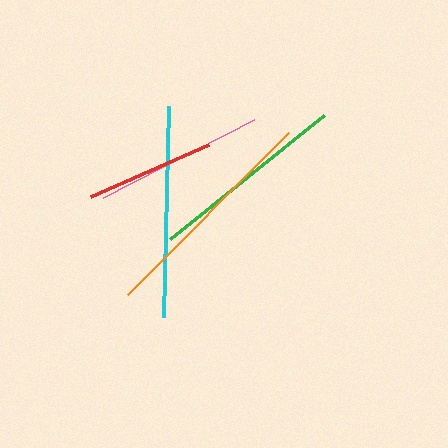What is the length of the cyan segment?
The cyan segment is approximately 211 pixels long.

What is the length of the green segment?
The green segment is approximately 197 pixels long.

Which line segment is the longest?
The orange line is the longest at approximately 228 pixels.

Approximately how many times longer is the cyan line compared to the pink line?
The cyan line is approximately 1.2 times the length of the pink line.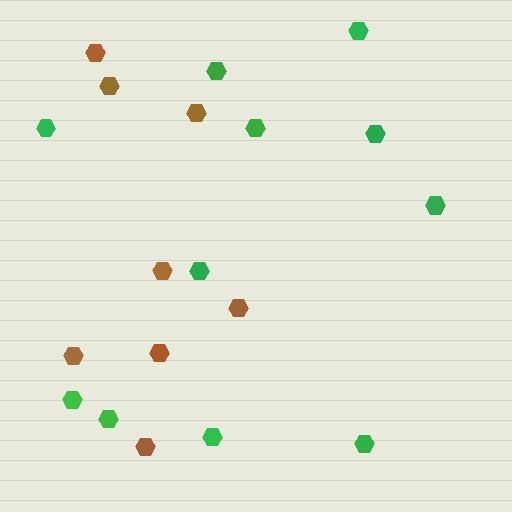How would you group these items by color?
There are 2 groups: one group of green hexagons (11) and one group of brown hexagons (8).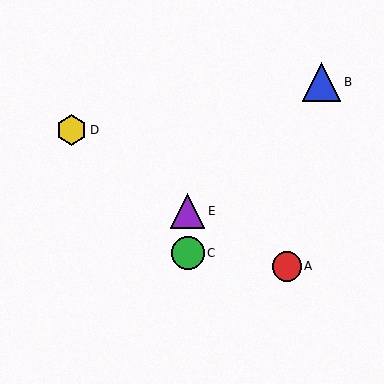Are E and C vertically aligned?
Yes, both are at x≈188.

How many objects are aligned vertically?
2 objects (C, E) are aligned vertically.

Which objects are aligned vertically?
Objects C, E are aligned vertically.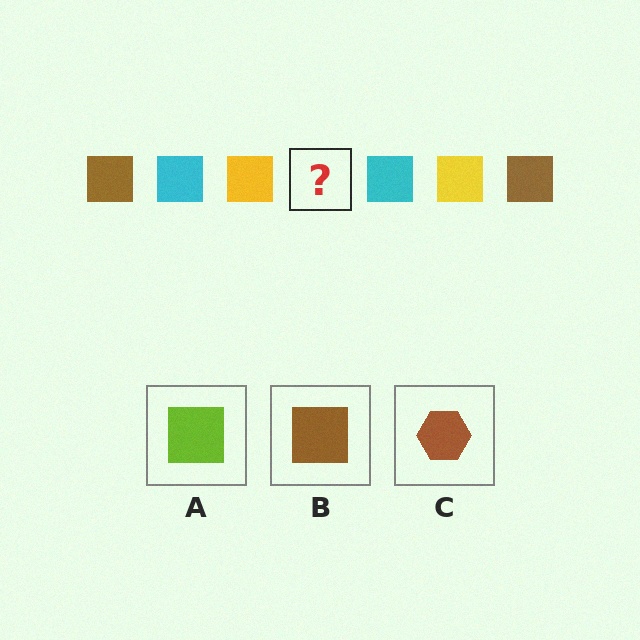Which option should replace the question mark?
Option B.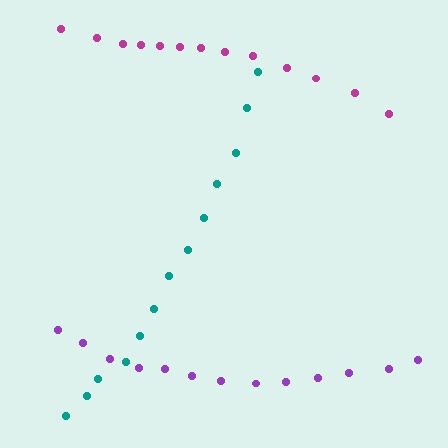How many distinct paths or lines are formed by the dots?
There are 3 distinct paths.